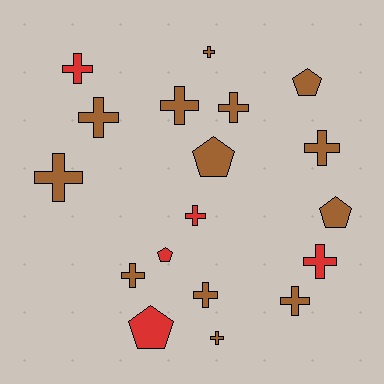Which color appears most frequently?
Brown, with 13 objects.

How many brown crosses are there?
There are 10 brown crosses.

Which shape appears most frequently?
Cross, with 13 objects.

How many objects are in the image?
There are 18 objects.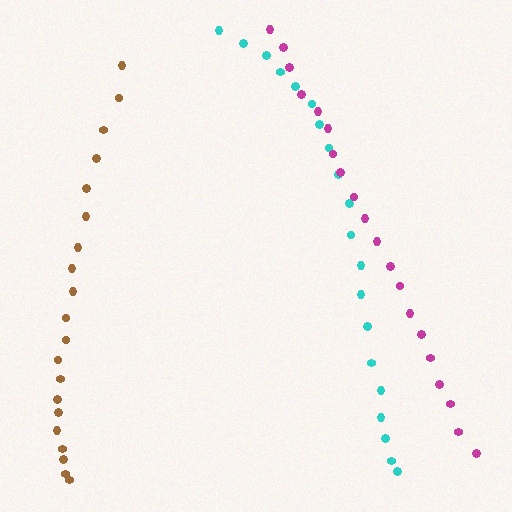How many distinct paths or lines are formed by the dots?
There are 3 distinct paths.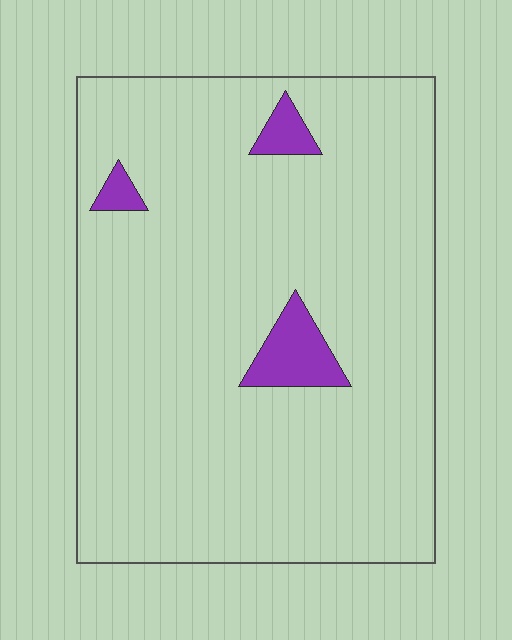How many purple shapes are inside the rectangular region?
3.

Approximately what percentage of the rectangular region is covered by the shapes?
Approximately 5%.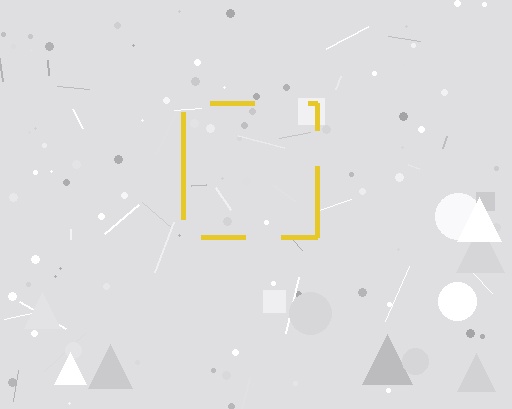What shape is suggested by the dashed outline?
The dashed outline suggests a square.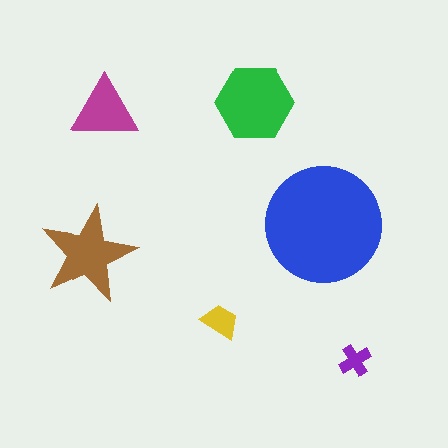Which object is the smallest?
The purple cross.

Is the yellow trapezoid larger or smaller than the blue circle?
Smaller.